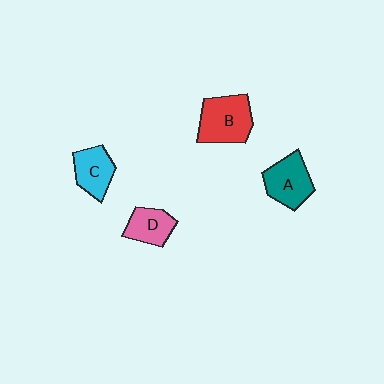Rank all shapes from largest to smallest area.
From largest to smallest: B (red), A (teal), C (cyan), D (pink).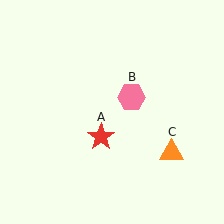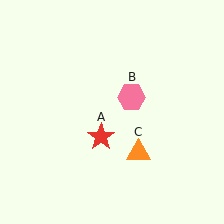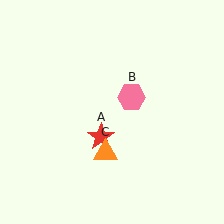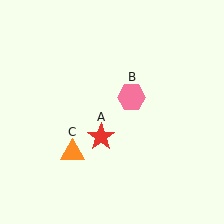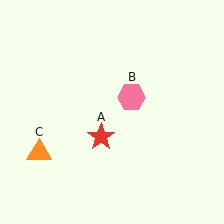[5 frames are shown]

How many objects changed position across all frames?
1 object changed position: orange triangle (object C).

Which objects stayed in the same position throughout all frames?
Red star (object A) and pink hexagon (object B) remained stationary.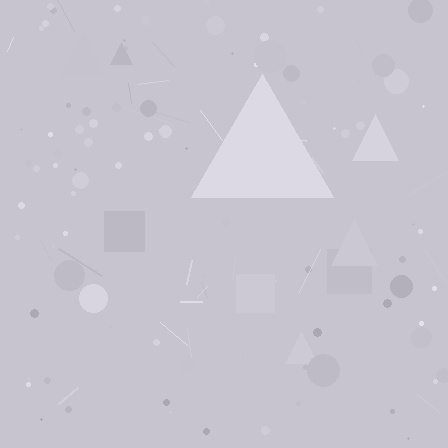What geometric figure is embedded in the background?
A triangle is embedded in the background.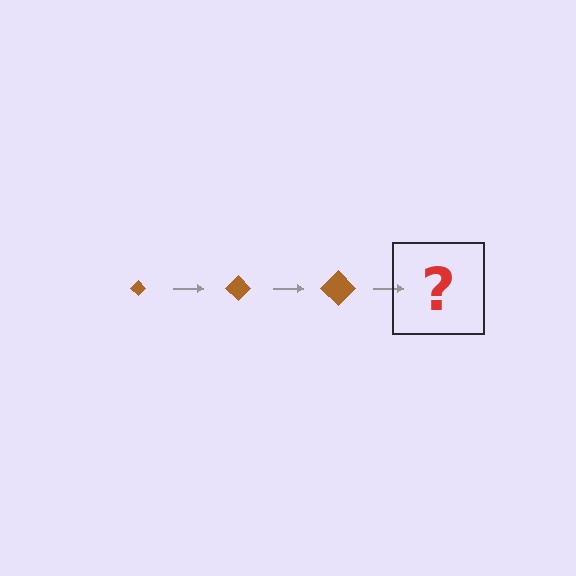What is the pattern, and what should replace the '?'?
The pattern is that the diamond gets progressively larger each step. The '?' should be a brown diamond, larger than the previous one.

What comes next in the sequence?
The next element should be a brown diamond, larger than the previous one.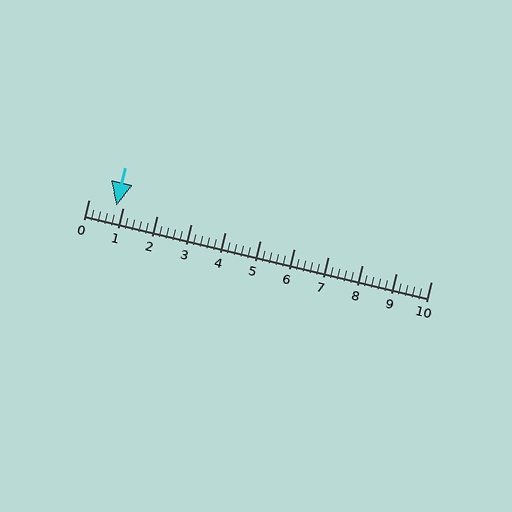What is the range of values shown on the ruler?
The ruler shows values from 0 to 10.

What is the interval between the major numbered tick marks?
The major tick marks are spaced 1 units apart.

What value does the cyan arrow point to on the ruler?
The cyan arrow points to approximately 0.8.